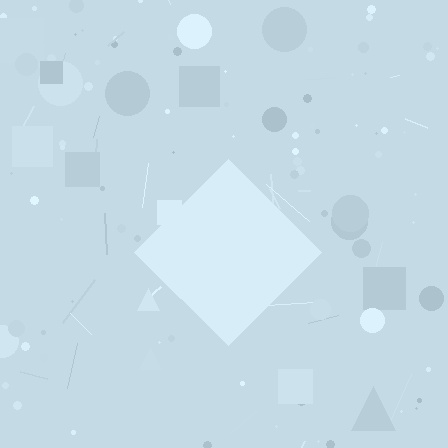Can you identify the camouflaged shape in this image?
The camouflaged shape is a diamond.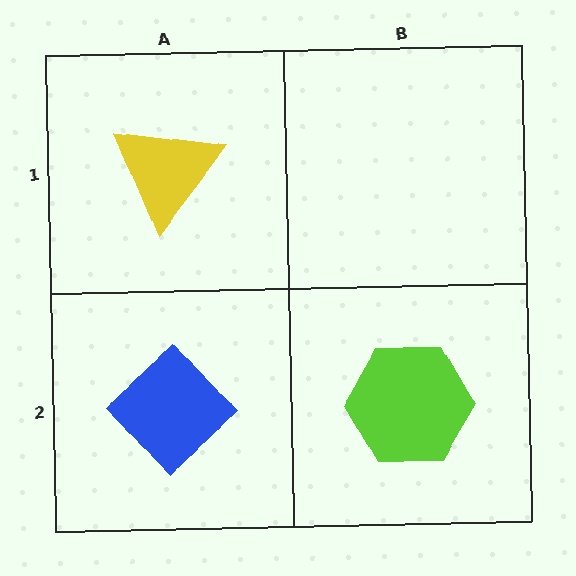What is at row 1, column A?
A yellow triangle.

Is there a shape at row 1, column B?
No, that cell is empty.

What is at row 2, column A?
A blue diamond.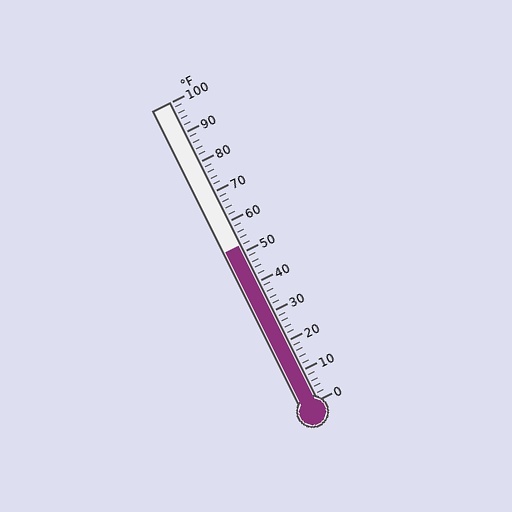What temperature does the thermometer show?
The thermometer shows approximately 52°F.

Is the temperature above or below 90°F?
The temperature is below 90°F.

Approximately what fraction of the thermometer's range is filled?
The thermometer is filled to approximately 50% of its range.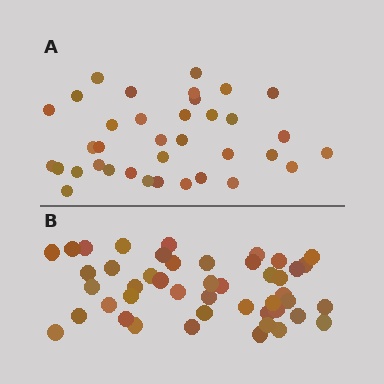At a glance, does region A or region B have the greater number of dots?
Region B (the bottom region) has more dots.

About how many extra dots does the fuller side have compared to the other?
Region B has roughly 10 or so more dots than region A.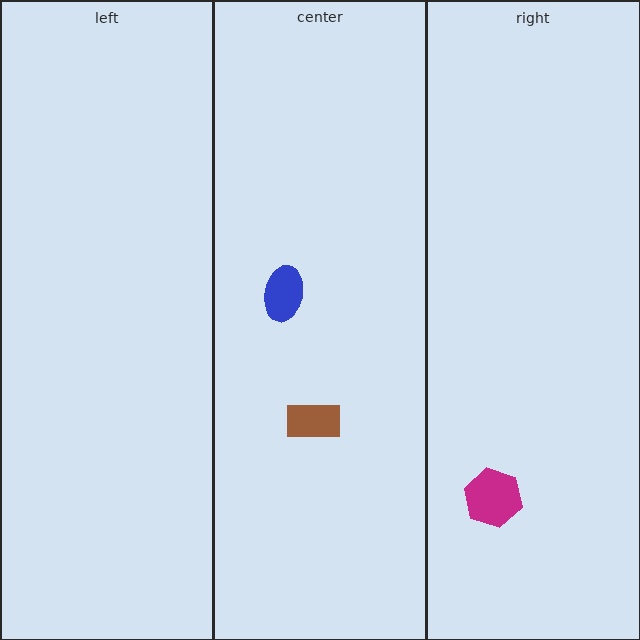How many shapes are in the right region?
1.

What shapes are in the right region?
The magenta hexagon.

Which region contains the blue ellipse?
The center region.